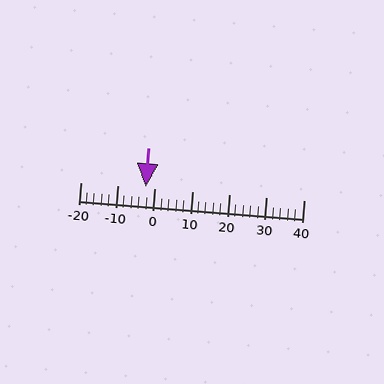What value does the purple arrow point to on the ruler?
The purple arrow points to approximately -2.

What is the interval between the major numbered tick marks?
The major tick marks are spaced 10 units apart.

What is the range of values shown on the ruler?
The ruler shows values from -20 to 40.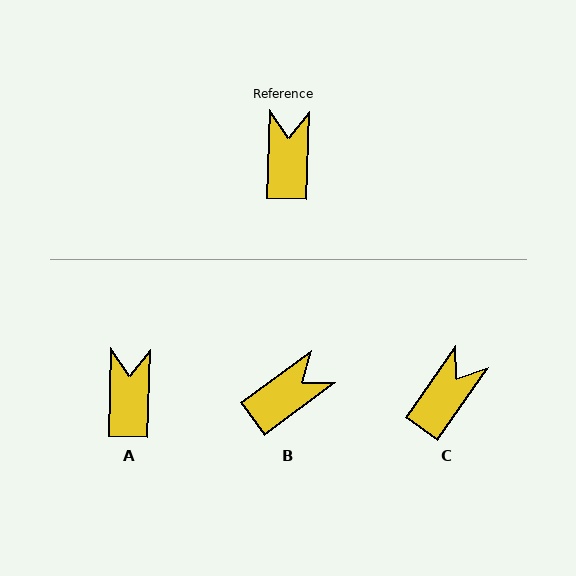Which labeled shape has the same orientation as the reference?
A.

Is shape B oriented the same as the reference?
No, it is off by about 52 degrees.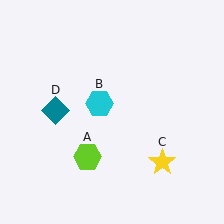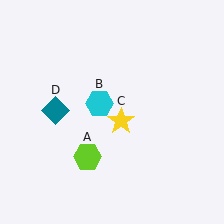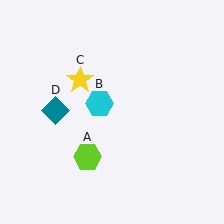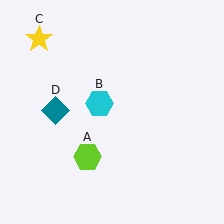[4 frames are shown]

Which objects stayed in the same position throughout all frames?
Lime hexagon (object A) and cyan hexagon (object B) and teal diamond (object D) remained stationary.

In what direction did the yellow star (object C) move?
The yellow star (object C) moved up and to the left.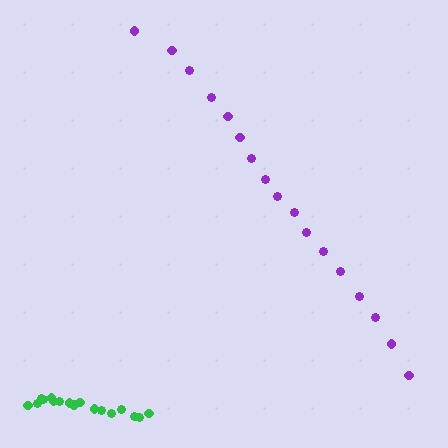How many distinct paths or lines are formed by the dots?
There are 2 distinct paths.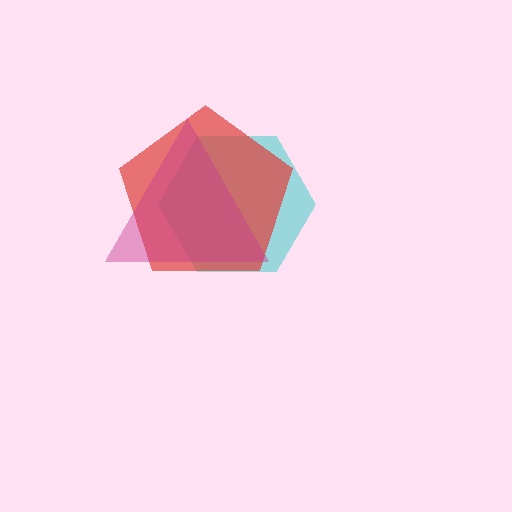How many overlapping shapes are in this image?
There are 3 overlapping shapes in the image.